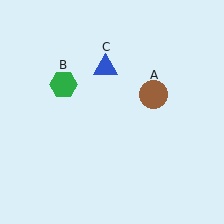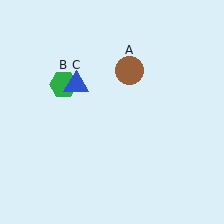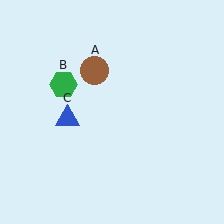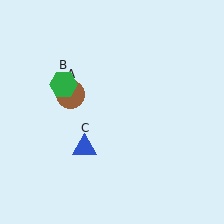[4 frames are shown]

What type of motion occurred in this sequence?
The brown circle (object A), blue triangle (object C) rotated counterclockwise around the center of the scene.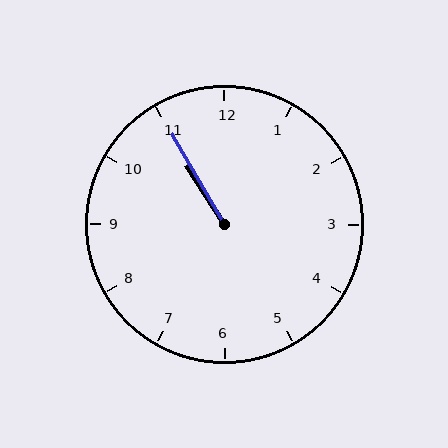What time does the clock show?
10:55.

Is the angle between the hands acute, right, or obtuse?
It is acute.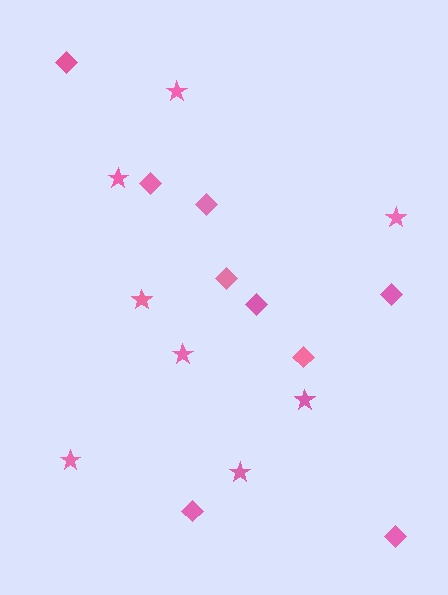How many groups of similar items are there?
There are 2 groups: one group of diamonds (9) and one group of stars (8).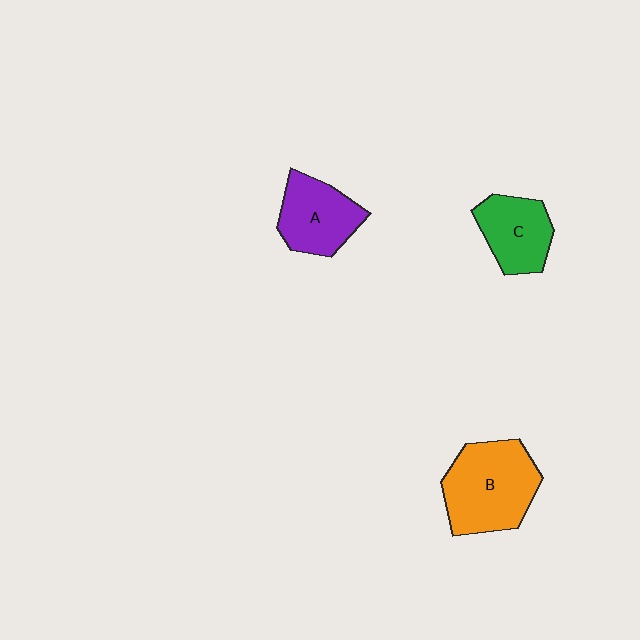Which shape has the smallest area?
Shape C (green).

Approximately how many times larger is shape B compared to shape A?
Approximately 1.4 times.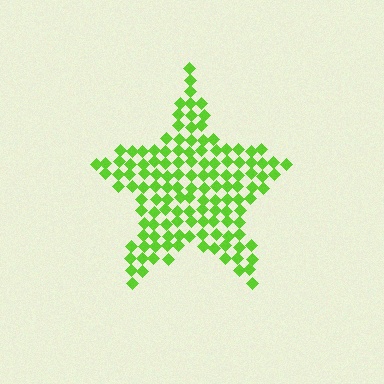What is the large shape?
The large shape is a star.